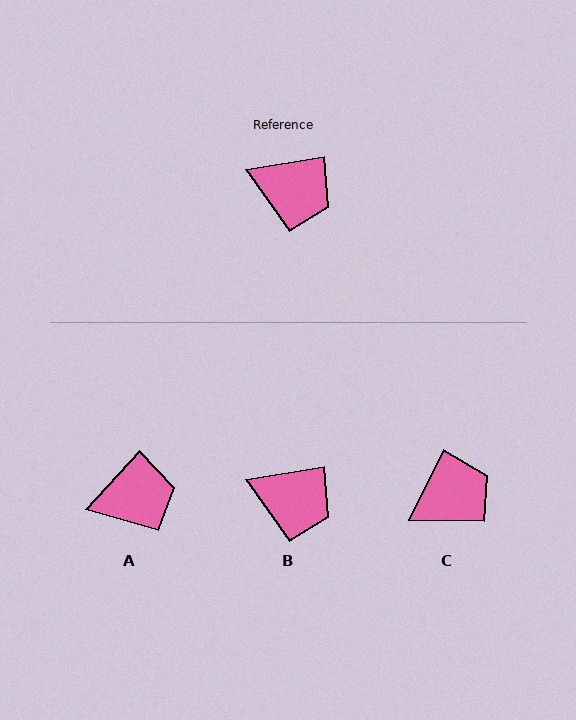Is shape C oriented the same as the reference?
No, it is off by about 55 degrees.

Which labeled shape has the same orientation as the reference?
B.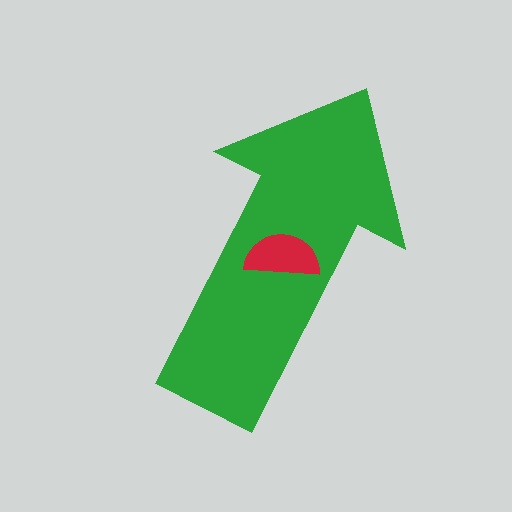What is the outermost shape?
The green arrow.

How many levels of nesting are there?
2.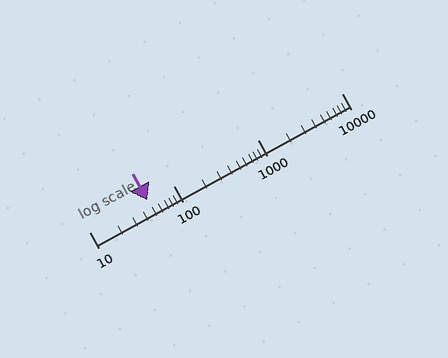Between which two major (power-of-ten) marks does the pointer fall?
The pointer is between 10 and 100.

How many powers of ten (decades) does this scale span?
The scale spans 3 decades, from 10 to 10000.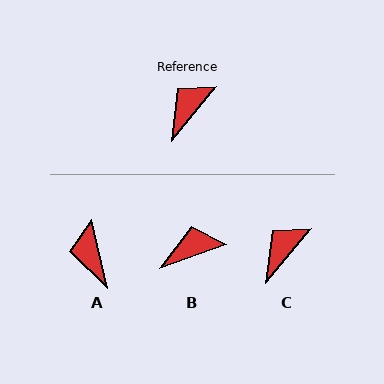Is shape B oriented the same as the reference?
No, it is off by about 30 degrees.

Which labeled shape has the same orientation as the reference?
C.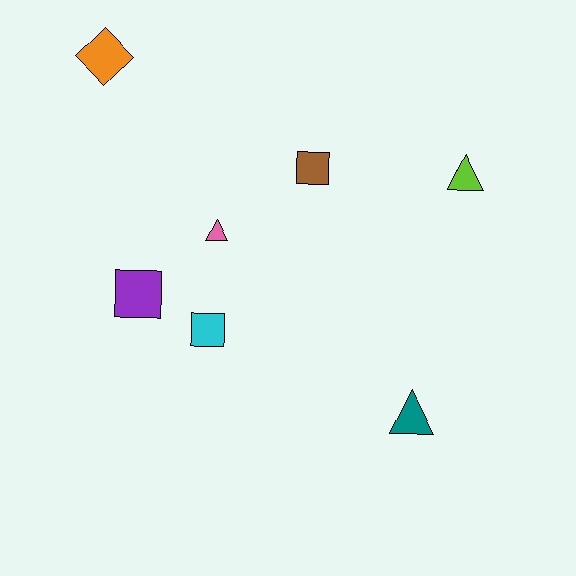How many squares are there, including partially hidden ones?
There are 3 squares.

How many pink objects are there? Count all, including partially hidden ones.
There is 1 pink object.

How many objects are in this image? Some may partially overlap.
There are 7 objects.